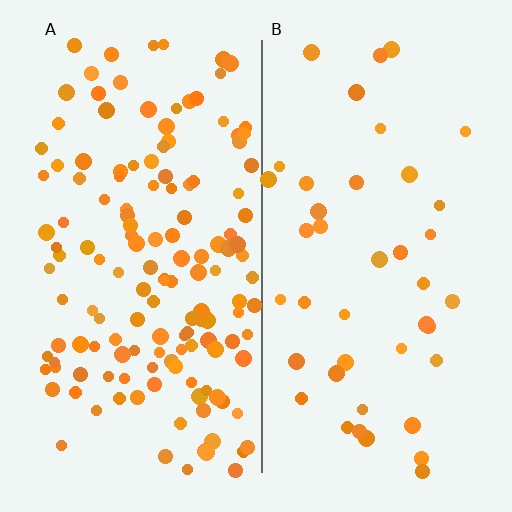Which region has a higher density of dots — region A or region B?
A (the left).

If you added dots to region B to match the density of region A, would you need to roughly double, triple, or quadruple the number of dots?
Approximately triple.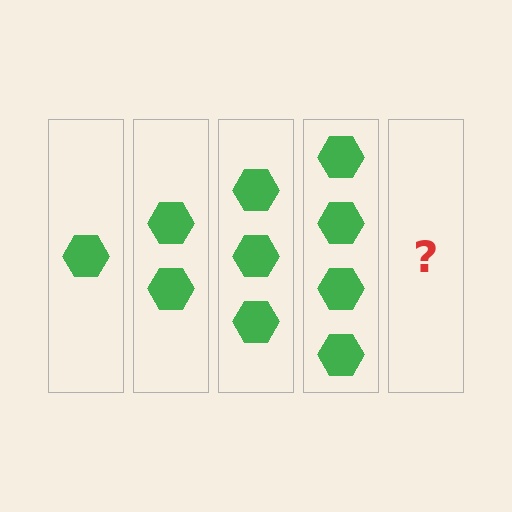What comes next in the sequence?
The next element should be 5 hexagons.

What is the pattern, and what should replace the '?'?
The pattern is that each step adds one more hexagon. The '?' should be 5 hexagons.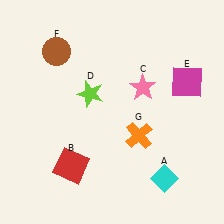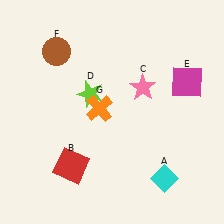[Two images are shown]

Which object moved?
The orange cross (G) moved left.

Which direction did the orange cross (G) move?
The orange cross (G) moved left.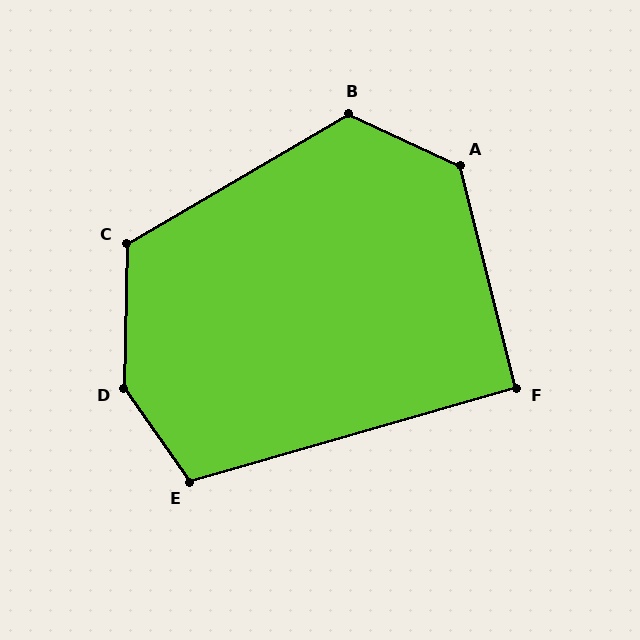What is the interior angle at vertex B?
Approximately 125 degrees (obtuse).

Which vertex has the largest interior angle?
D, at approximately 144 degrees.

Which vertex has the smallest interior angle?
F, at approximately 92 degrees.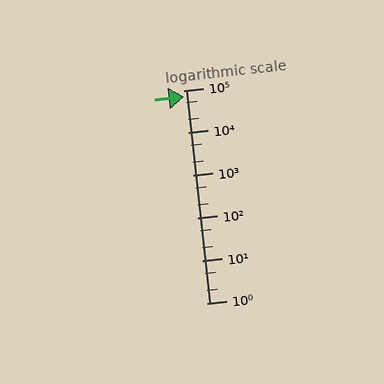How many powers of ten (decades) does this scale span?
The scale spans 5 decades, from 1 to 100000.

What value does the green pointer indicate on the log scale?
The pointer indicates approximately 69000.